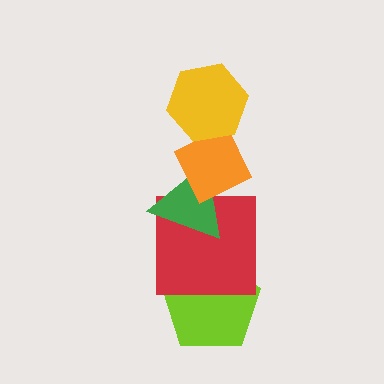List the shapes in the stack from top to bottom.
From top to bottom: the yellow hexagon, the orange diamond, the green triangle, the red square, the lime pentagon.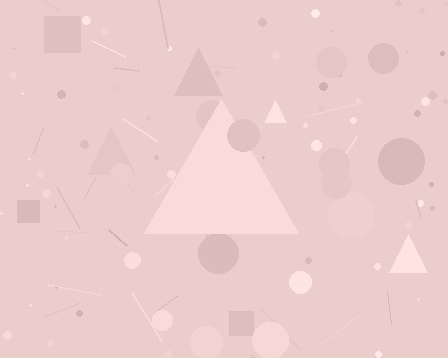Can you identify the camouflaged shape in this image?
The camouflaged shape is a triangle.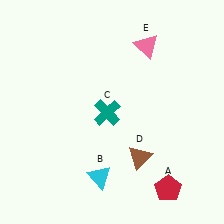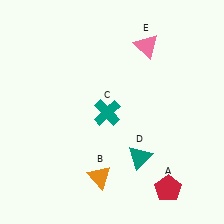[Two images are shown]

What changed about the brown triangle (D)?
In Image 1, D is brown. In Image 2, it changed to teal.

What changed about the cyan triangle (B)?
In Image 1, B is cyan. In Image 2, it changed to orange.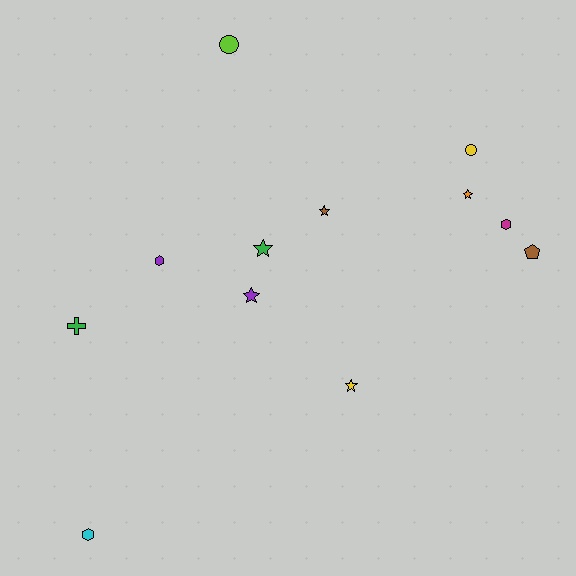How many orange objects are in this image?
There is 1 orange object.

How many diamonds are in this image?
There are no diamonds.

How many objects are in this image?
There are 12 objects.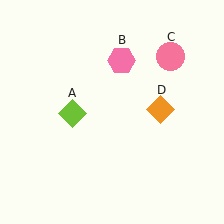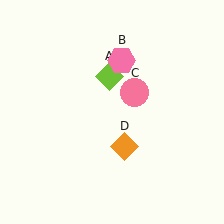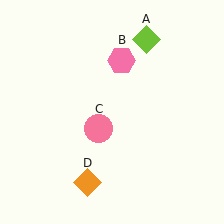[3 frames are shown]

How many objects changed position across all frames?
3 objects changed position: lime diamond (object A), pink circle (object C), orange diamond (object D).